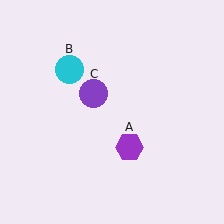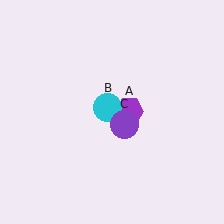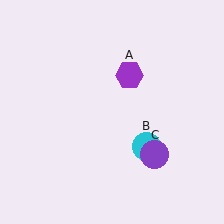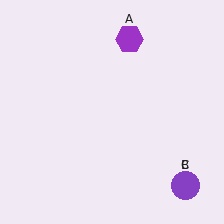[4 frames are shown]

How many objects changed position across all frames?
3 objects changed position: purple hexagon (object A), cyan circle (object B), purple circle (object C).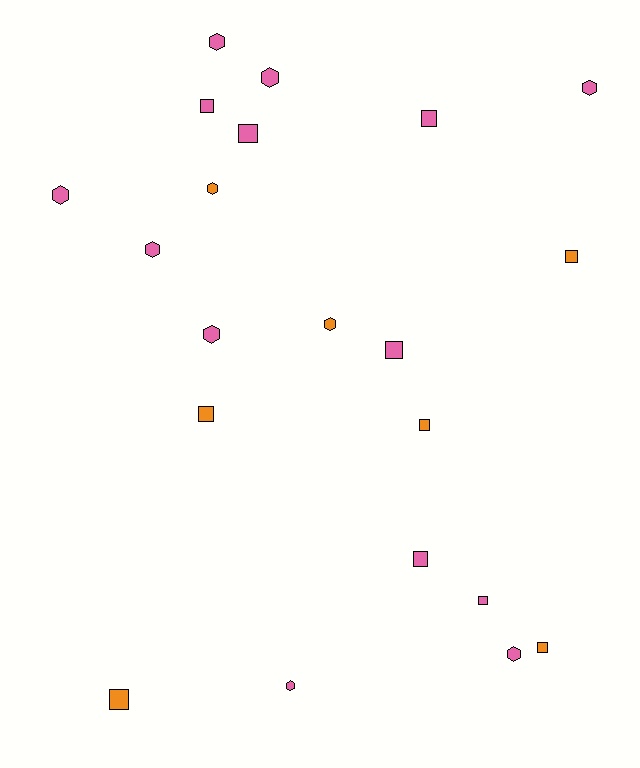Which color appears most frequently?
Pink, with 14 objects.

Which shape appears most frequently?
Square, with 11 objects.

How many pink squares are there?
There are 6 pink squares.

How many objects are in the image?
There are 21 objects.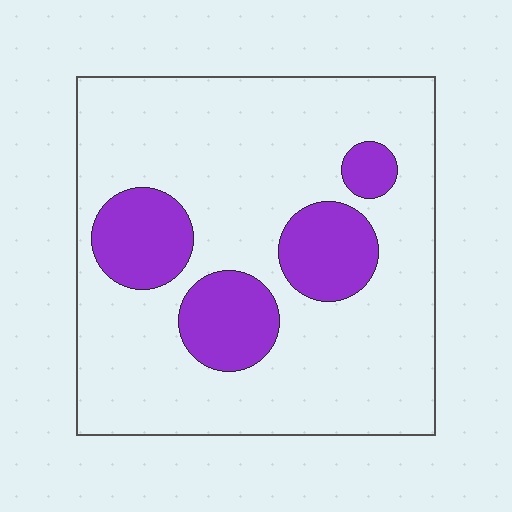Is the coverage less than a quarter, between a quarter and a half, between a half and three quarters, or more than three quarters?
Less than a quarter.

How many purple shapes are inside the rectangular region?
4.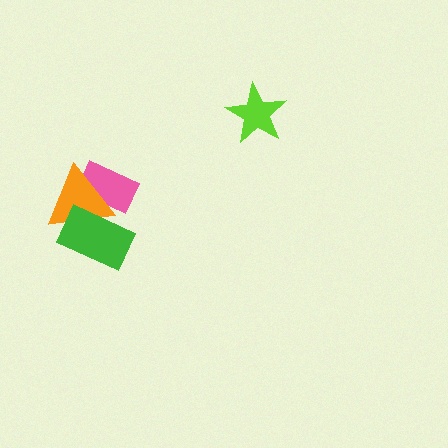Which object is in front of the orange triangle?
The green rectangle is in front of the orange triangle.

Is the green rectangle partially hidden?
No, no other shape covers it.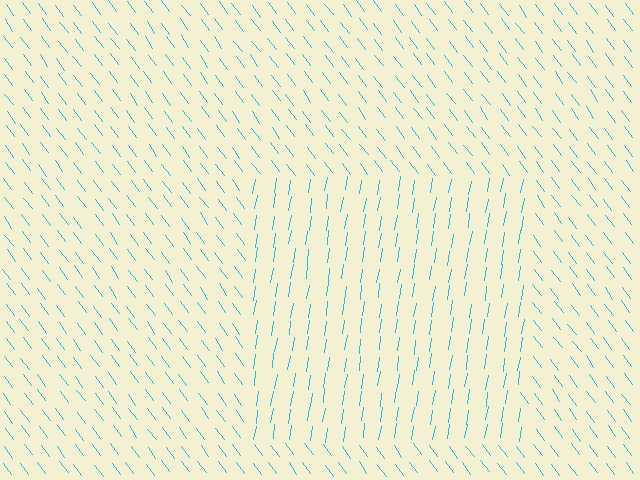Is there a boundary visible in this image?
Yes, there is a texture boundary formed by a change in line orientation.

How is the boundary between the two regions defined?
The boundary is defined purely by a change in line orientation (approximately 45 degrees difference). All lines are the same color and thickness.